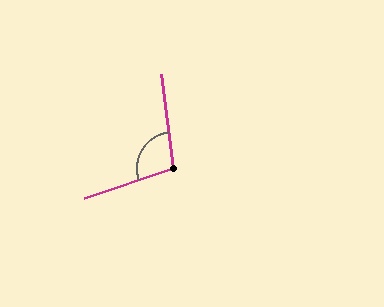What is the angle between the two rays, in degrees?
Approximately 102 degrees.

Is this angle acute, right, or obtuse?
It is obtuse.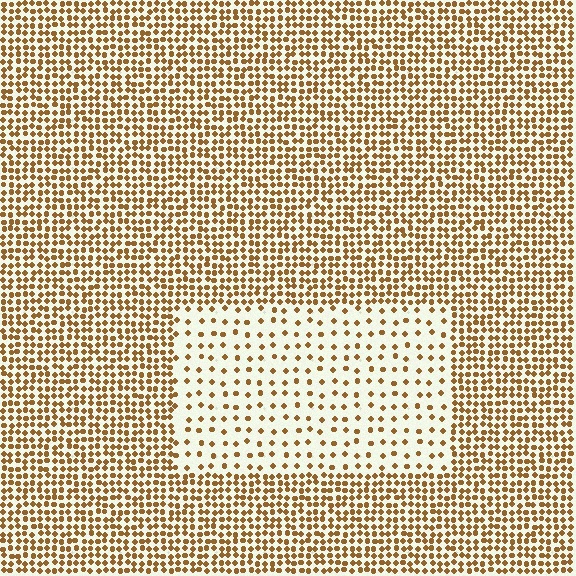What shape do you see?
I see a rectangle.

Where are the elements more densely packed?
The elements are more densely packed outside the rectangle boundary.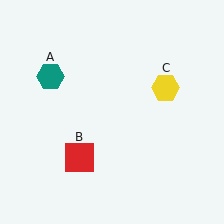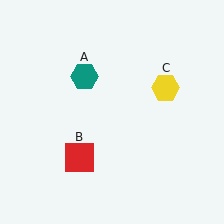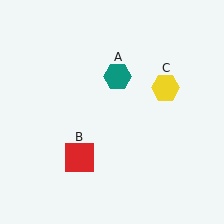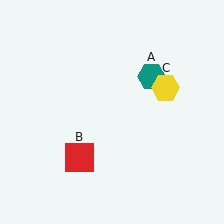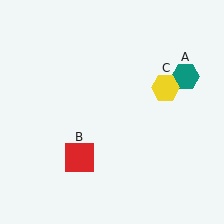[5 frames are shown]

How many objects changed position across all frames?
1 object changed position: teal hexagon (object A).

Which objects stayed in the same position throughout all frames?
Red square (object B) and yellow hexagon (object C) remained stationary.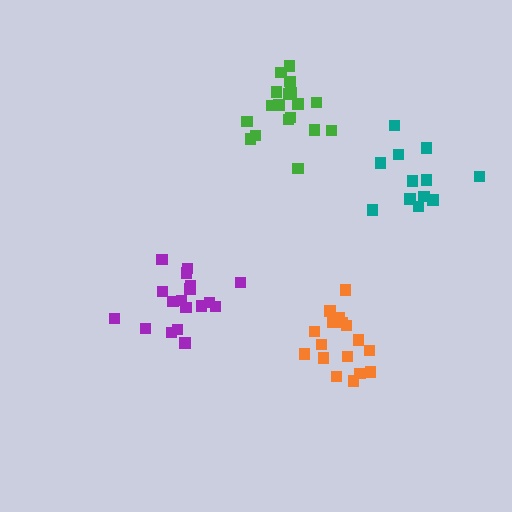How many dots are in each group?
Group 1: 18 dots, Group 2: 18 dots, Group 3: 17 dots, Group 4: 12 dots (65 total).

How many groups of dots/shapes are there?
There are 4 groups.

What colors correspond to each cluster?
The clusters are colored: purple, green, orange, teal.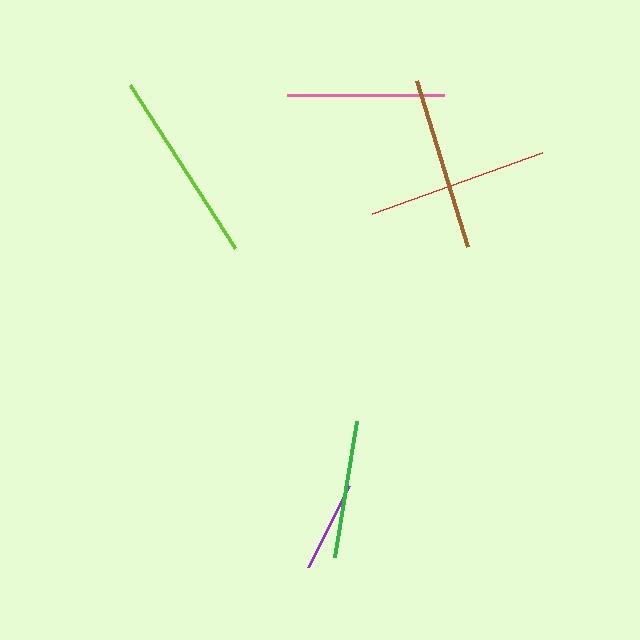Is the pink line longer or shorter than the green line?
The pink line is longer than the green line.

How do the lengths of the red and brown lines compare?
The red and brown lines are approximately the same length.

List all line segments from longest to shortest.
From longest to shortest: lime, red, brown, pink, green, purple.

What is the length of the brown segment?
The brown segment is approximately 173 pixels long.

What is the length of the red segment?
The red segment is approximately 181 pixels long.